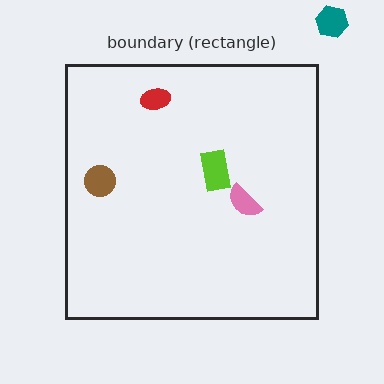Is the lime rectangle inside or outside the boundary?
Inside.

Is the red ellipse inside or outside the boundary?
Inside.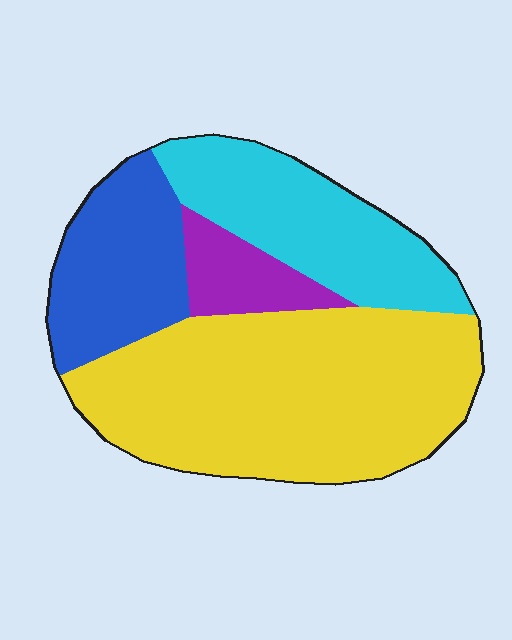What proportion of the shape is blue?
Blue covers roughly 20% of the shape.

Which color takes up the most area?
Yellow, at roughly 50%.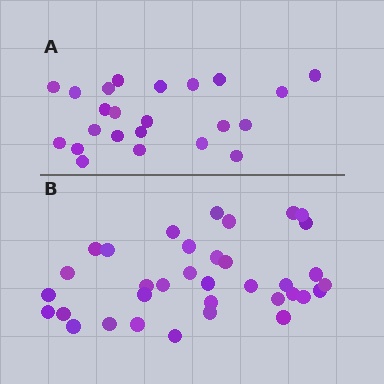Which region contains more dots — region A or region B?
Region B (the bottom region) has more dots.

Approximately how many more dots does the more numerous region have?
Region B has roughly 12 or so more dots than region A.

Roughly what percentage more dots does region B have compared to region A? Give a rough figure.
About 50% more.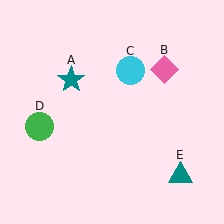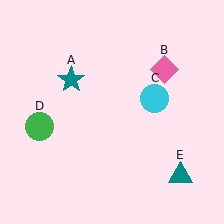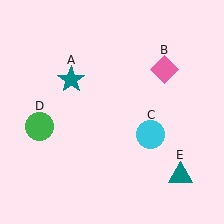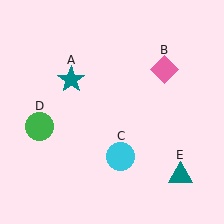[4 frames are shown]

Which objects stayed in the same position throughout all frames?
Teal star (object A) and pink diamond (object B) and green circle (object D) and teal triangle (object E) remained stationary.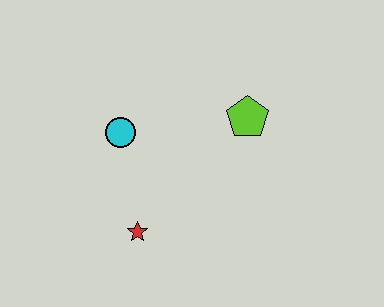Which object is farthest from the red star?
The lime pentagon is farthest from the red star.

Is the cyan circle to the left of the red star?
Yes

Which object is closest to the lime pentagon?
The cyan circle is closest to the lime pentagon.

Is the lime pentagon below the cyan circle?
No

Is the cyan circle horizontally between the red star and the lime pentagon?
No